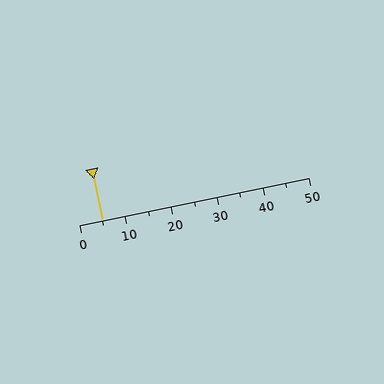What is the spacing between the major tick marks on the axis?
The major ticks are spaced 10 apart.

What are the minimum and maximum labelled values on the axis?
The axis runs from 0 to 50.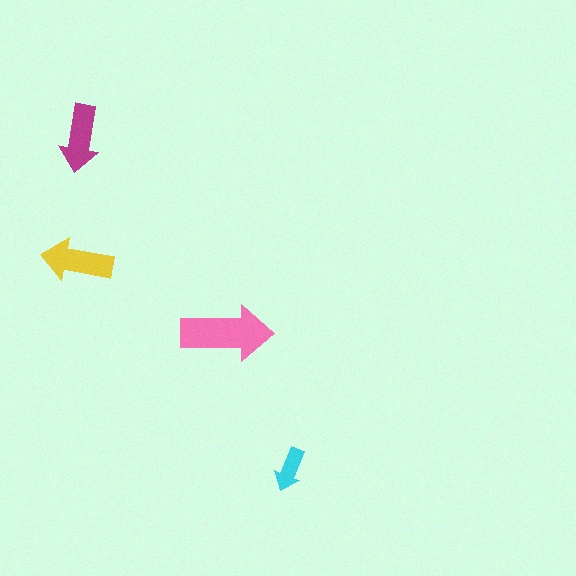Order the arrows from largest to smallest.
the pink one, the yellow one, the magenta one, the cyan one.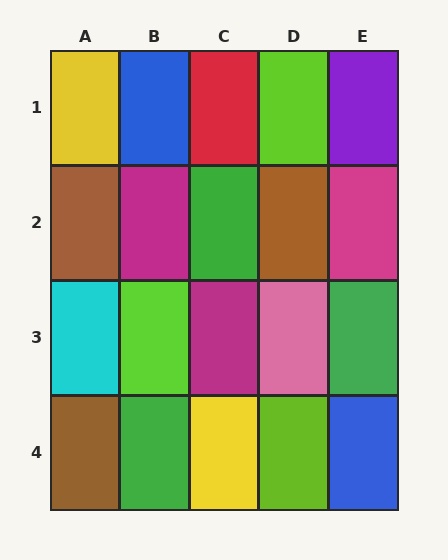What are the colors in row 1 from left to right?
Yellow, blue, red, lime, purple.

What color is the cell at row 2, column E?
Magenta.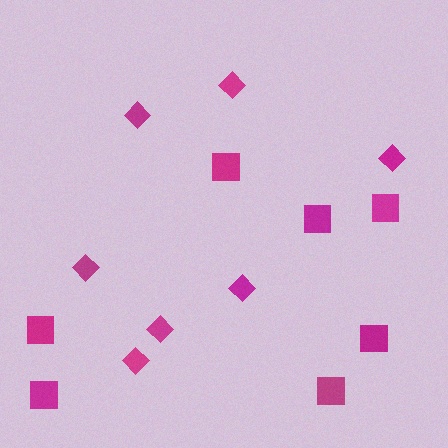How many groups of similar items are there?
There are 2 groups: one group of squares (7) and one group of diamonds (7).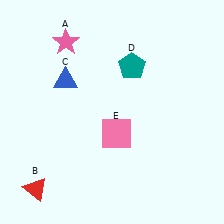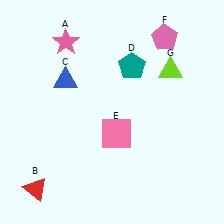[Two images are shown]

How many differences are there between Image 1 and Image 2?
There are 2 differences between the two images.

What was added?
A pink pentagon (F), a lime triangle (G) were added in Image 2.